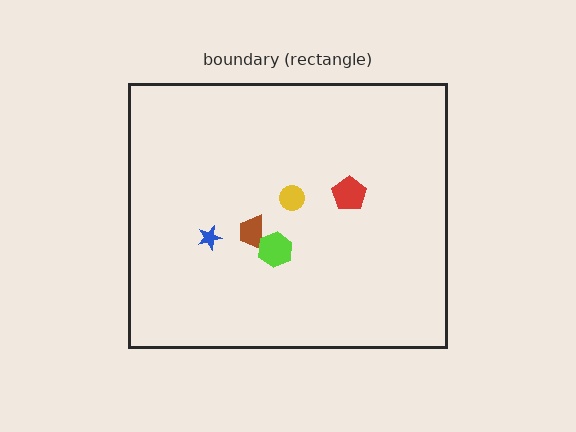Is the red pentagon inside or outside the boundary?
Inside.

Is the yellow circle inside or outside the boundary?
Inside.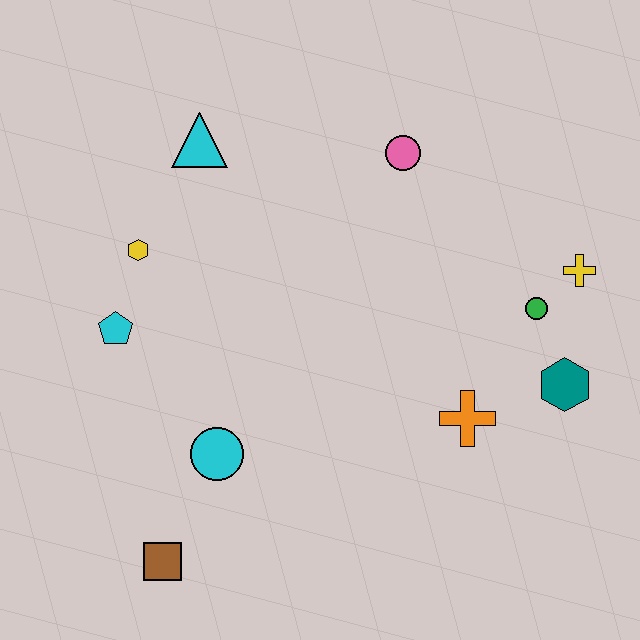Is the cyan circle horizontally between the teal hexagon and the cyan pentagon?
Yes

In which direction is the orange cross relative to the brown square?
The orange cross is to the right of the brown square.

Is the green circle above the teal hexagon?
Yes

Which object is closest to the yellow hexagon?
The cyan pentagon is closest to the yellow hexagon.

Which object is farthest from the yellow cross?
The brown square is farthest from the yellow cross.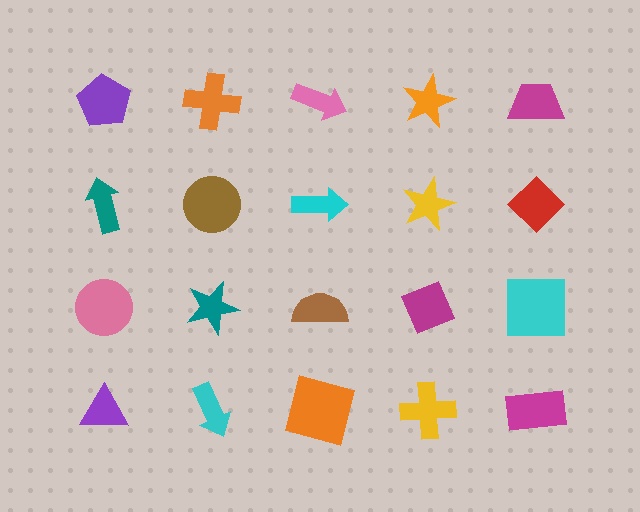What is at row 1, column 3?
A pink arrow.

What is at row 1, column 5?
A magenta trapezoid.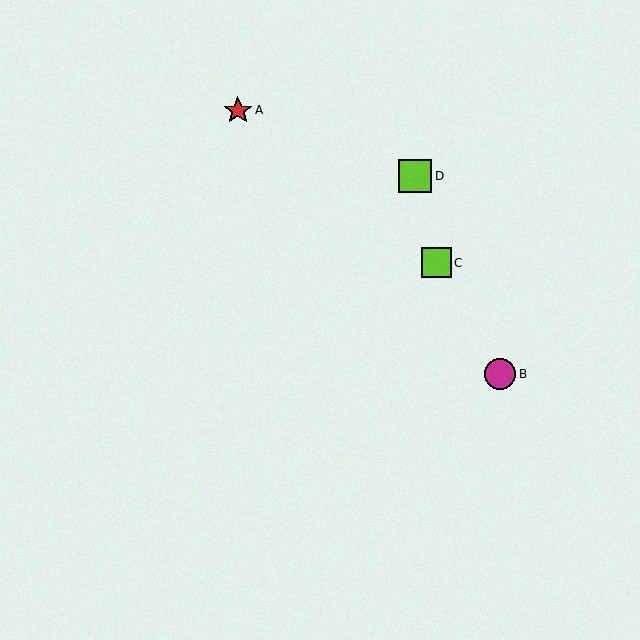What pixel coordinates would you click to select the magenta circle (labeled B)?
Click at (500, 374) to select the magenta circle B.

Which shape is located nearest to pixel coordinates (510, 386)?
The magenta circle (labeled B) at (500, 374) is nearest to that location.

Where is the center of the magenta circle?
The center of the magenta circle is at (500, 374).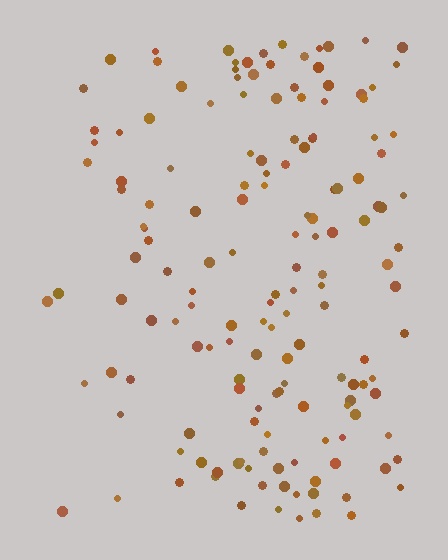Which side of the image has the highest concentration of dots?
The right.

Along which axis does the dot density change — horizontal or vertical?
Horizontal.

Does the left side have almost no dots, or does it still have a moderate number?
Still a moderate number, just noticeably fewer than the right.